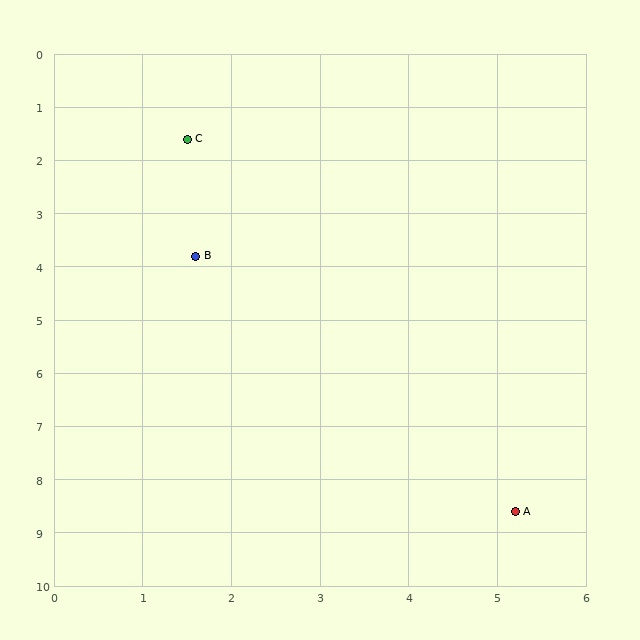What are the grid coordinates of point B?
Point B is at approximately (1.6, 3.8).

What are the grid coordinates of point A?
Point A is at approximately (5.2, 8.6).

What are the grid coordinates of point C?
Point C is at approximately (1.5, 1.6).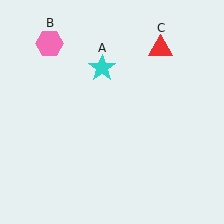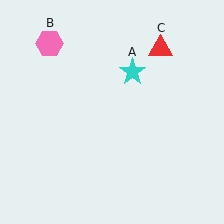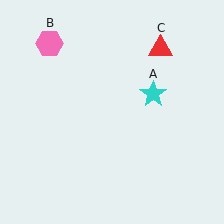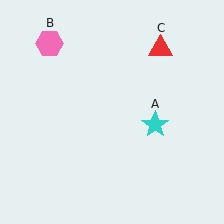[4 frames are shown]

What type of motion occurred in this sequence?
The cyan star (object A) rotated clockwise around the center of the scene.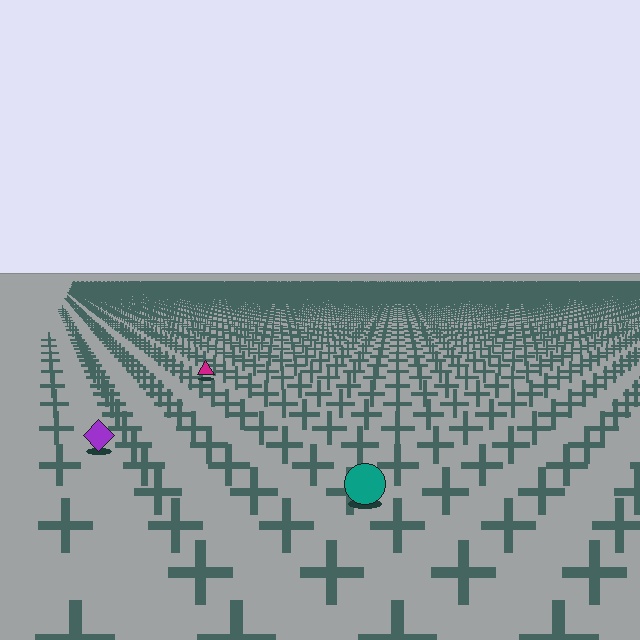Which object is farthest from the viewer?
The magenta triangle is farthest from the viewer. It appears smaller and the ground texture around it is denser.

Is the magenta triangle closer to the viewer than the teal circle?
No. The teal circle is closer — you can tell from the texture gradient: the ground texture is coarser near it.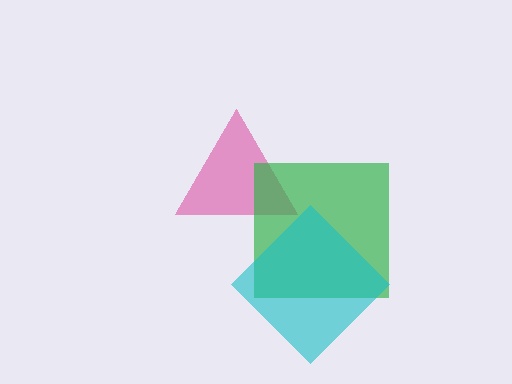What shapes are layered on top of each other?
The layered shapes are: a pink triangle, a green square, a cyan diamond.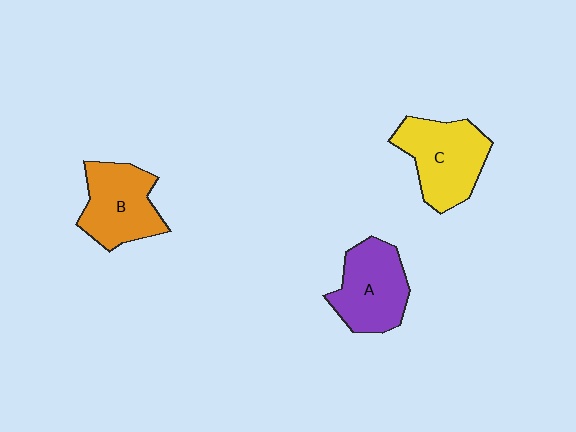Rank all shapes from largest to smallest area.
From largest to smallest: C (yellow), A (purple), B (orange).